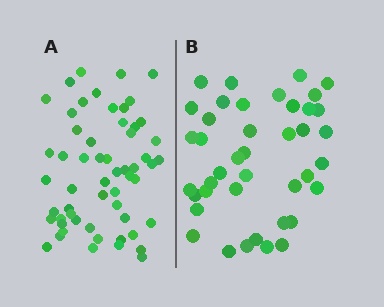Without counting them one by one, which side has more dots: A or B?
Region A (the left region) has more dots.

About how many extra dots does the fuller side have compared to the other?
Region A has approximately 15 more dots than region B.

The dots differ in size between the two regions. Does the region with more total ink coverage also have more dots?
No. Region B has more total ink coverage because its dots are larger, but region A actually contains more individual dots. Total area can be misleading — the number of items is what matters here.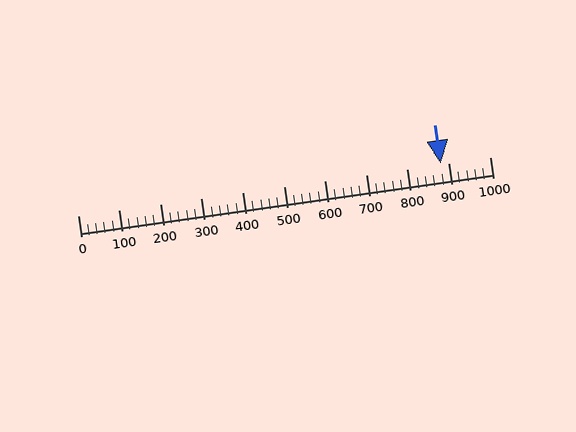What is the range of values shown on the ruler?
The ruler shows values from 0 to 1000.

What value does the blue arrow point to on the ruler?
The blue arrow points to approximately 880.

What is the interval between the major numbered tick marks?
The major tick marks are spaced 100 units apart.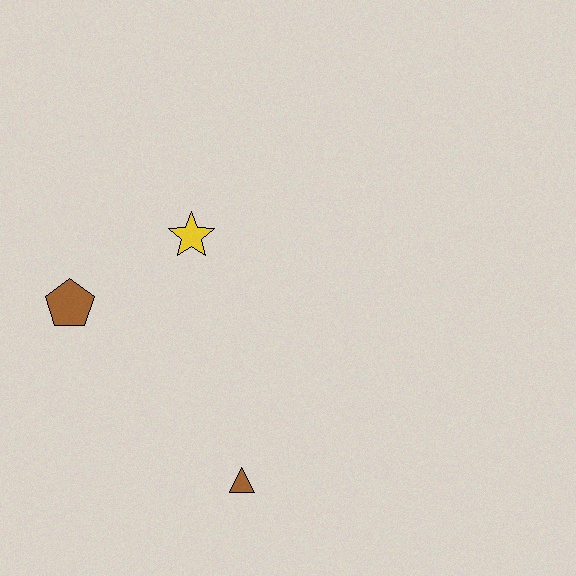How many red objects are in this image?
There are no red objects.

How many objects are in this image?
There are 3 objects.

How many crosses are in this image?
There are no crosses.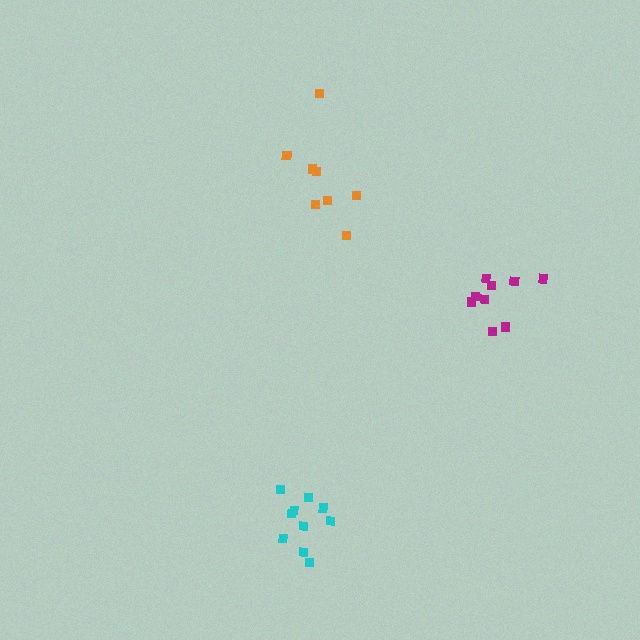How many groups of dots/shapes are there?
There are 3 groups.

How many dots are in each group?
Group 1: 8 dots, Group 2: 10 dots, Group 3: 9 dots (27 total).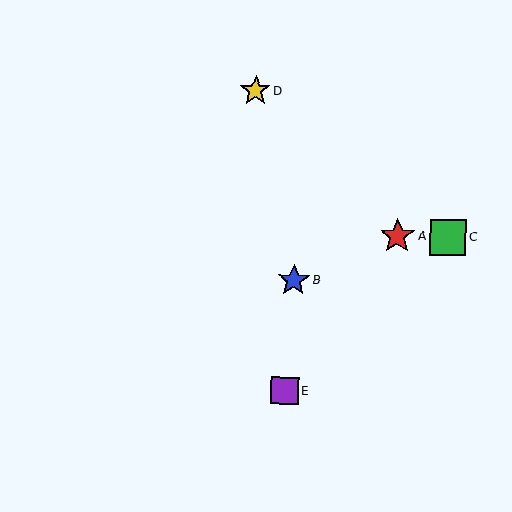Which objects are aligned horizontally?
Objects A, C are aligned horizontally.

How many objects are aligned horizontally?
2 objects (A, C) are aligned horizontally.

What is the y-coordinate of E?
Object E is at y≈390.